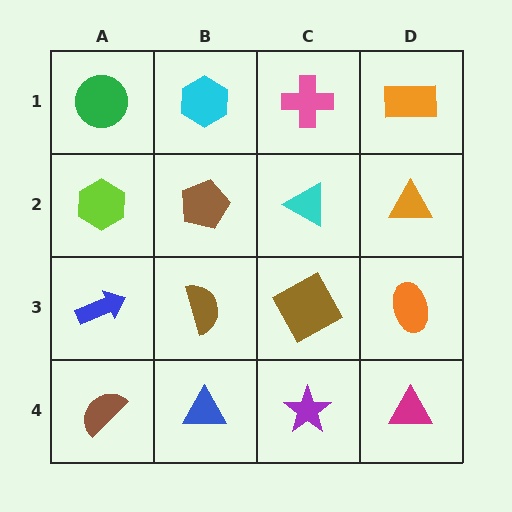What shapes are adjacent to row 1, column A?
A lime hexagon (row 2, column A), a cyan hexagon (row 1, column B).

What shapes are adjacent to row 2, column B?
A cyan hexagon (row 1, column B), a brown semicircle (row 3, column B), a lime hexagon (row 2, column A), a cyan triangle (row 2, column C).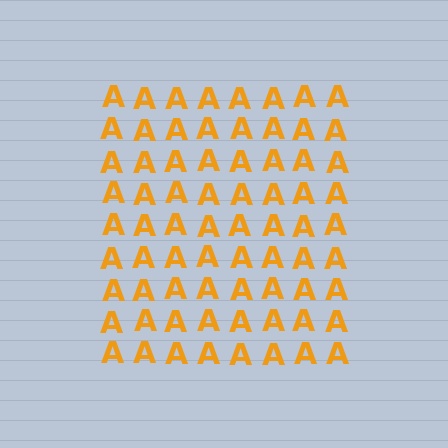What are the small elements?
The small elements are letter A's.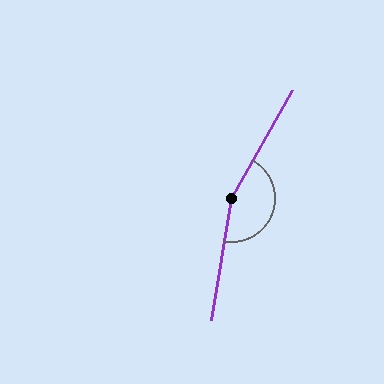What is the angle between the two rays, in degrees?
Approximately 160 degrees.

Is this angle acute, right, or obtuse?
It is obtuse.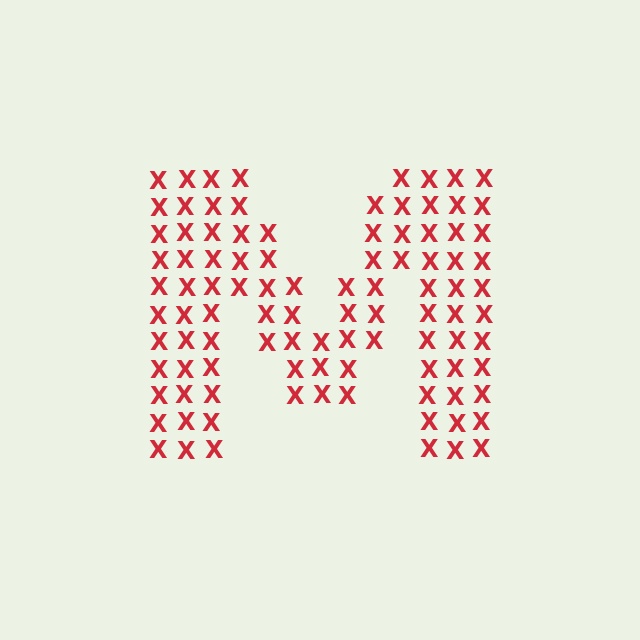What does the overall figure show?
The overall figure shows the letter M.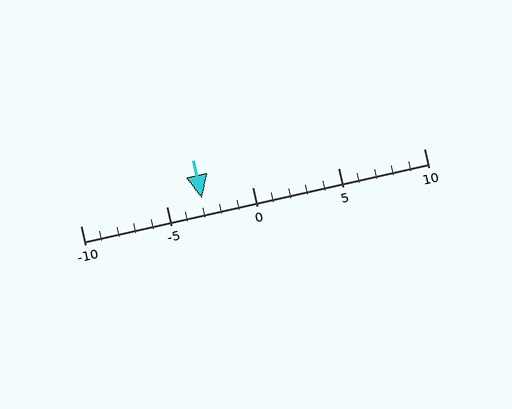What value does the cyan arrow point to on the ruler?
The cyan arrow points to approximately -3.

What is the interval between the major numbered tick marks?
The major tick marks are spaced 5 units apart.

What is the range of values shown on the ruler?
The ruler shows values from -10 to 10.